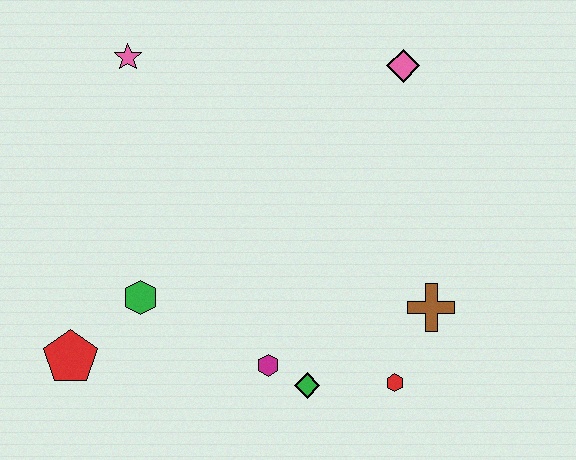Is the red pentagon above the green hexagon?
No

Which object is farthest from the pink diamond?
The red pentagon is farthest from the pink diamond.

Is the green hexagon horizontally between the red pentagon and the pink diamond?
Yes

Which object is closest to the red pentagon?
The green hexagon is closest to the red pentagon.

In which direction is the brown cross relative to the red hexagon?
The brown cross is above the red hexagon.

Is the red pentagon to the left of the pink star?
Yes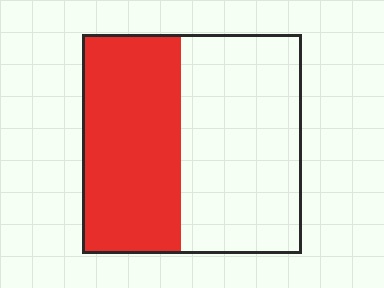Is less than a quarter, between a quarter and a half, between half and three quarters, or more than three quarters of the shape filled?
Between a quarter and a half.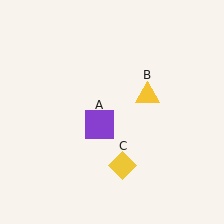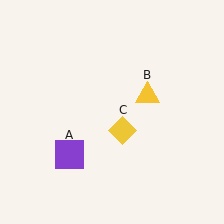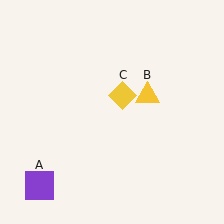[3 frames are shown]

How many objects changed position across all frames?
2 objects changed position: purple square (object A), yellow diamond (object C).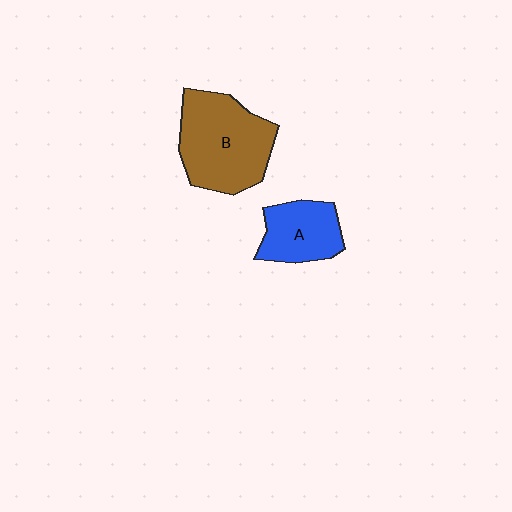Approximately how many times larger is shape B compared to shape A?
Approximately 1.7 times.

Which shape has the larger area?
Shape B (brown).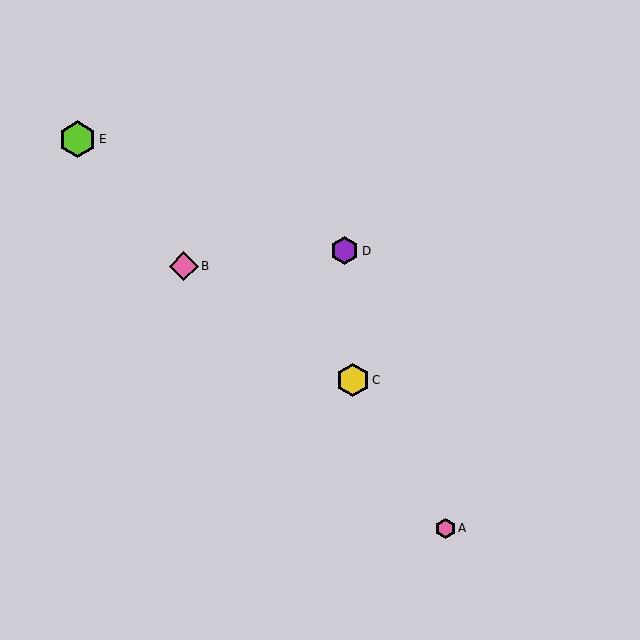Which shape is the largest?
The lime hexagon (labeled E) is the largest.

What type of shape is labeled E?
Shape E is a lime hexagon.